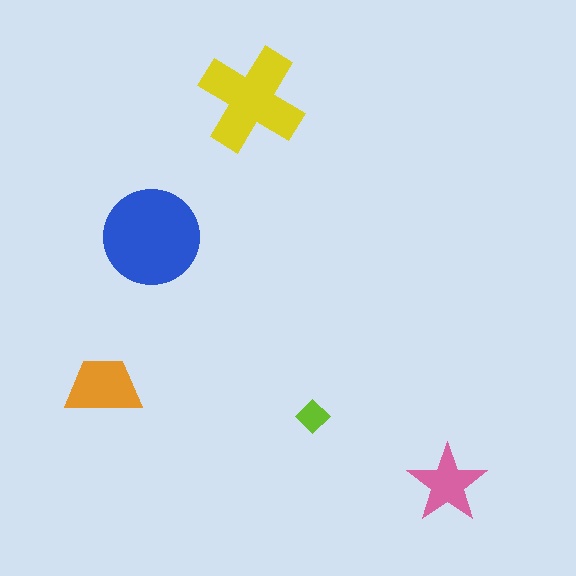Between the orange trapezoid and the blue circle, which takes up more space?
The blue circle.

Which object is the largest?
The blue circle.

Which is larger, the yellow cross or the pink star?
The yellow cross.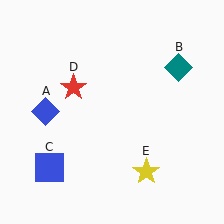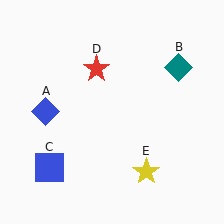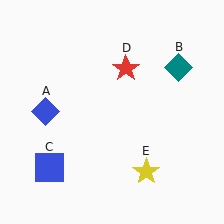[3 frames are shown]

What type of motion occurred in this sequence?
The red star (object D) rotated clockwise around the center of the scene.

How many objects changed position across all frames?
1 object changed position: red star (object D).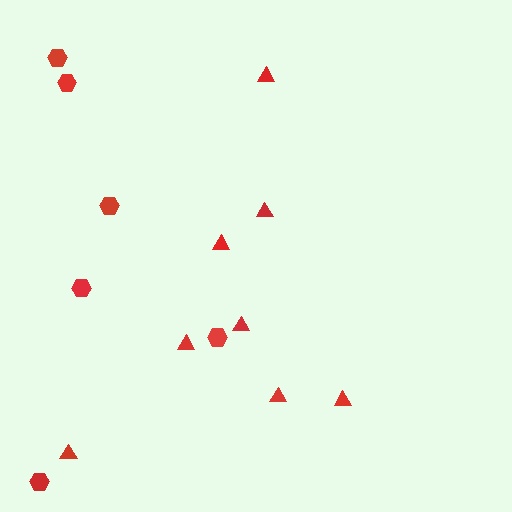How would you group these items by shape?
There are 2 groups: one group of triangles (8) and one group of hexagons (6).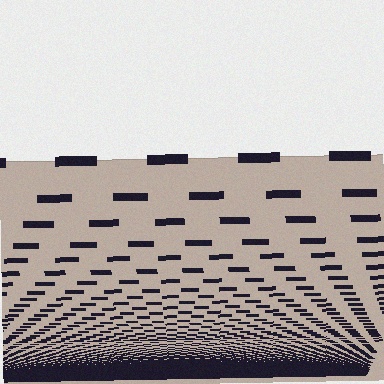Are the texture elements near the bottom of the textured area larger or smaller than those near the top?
Smaller. The gradient is inverted — elements near the bottom are smaller and denser.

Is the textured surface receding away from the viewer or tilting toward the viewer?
The surface appears to tilt toward the viewer. Texture elements get larger and sparser toward the top.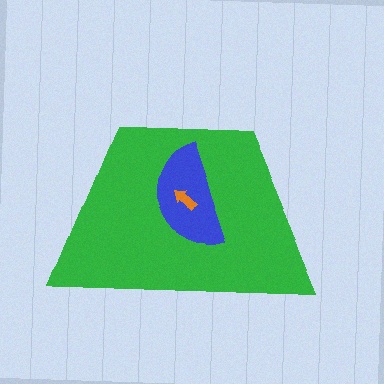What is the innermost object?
The orange arrow.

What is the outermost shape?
The green trapezoid.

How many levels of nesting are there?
3.